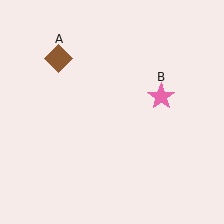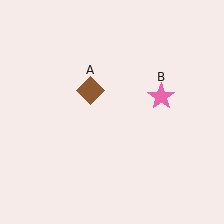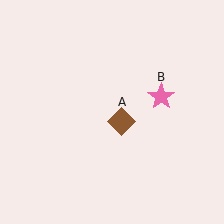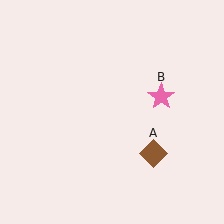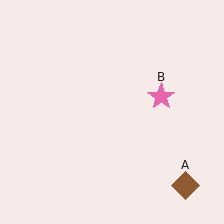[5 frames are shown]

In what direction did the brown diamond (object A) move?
The brown diamond (object A) moved down and to the right.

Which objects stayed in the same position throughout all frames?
Pink star (object B) remained stationary.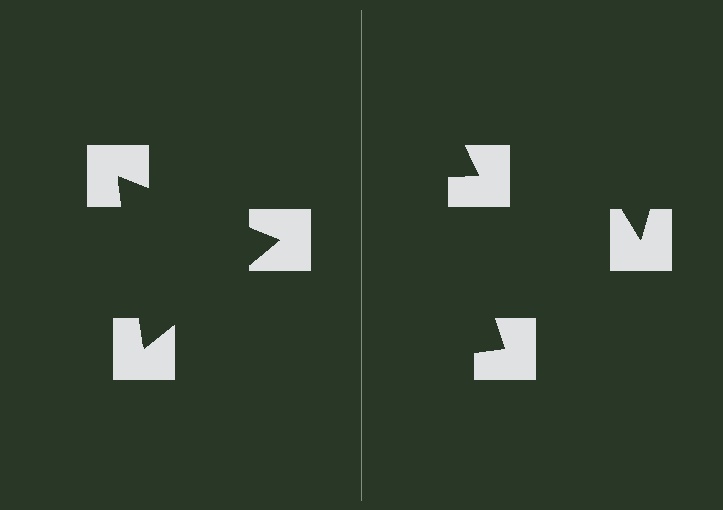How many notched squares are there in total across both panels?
6 — 3 on each side.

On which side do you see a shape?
An illusory triangle appears on the left side. On the right side the wedge cuts are rotated, so no coherent shape forms.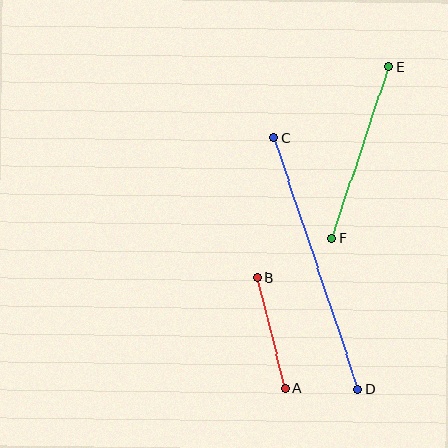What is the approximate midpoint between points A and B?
The midpoint is at approximately (272, 333) pixels.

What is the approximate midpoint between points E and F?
The midpoint is at approximately (360, 153) pixels.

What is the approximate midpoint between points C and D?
The midpoint is at approximately (316, 263) pixels.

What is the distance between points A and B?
The distance is approximately 114 pixels.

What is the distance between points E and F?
The distance is approximately 181 pixels.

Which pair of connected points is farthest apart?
Points C and D are farthest apart.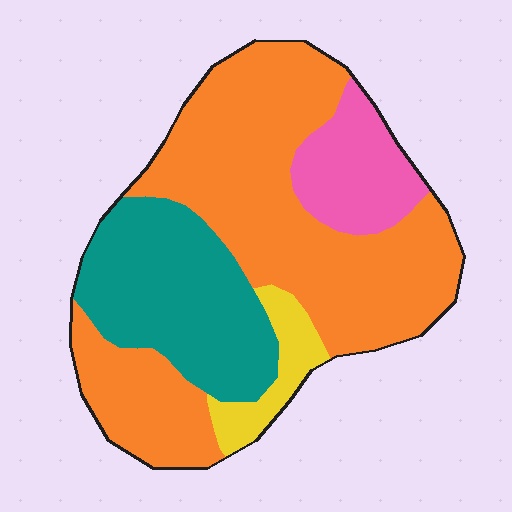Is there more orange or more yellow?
Orange.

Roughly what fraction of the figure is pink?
Pink takes up less than a sixth of the figure.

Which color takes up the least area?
Yellow, at roughly 5%.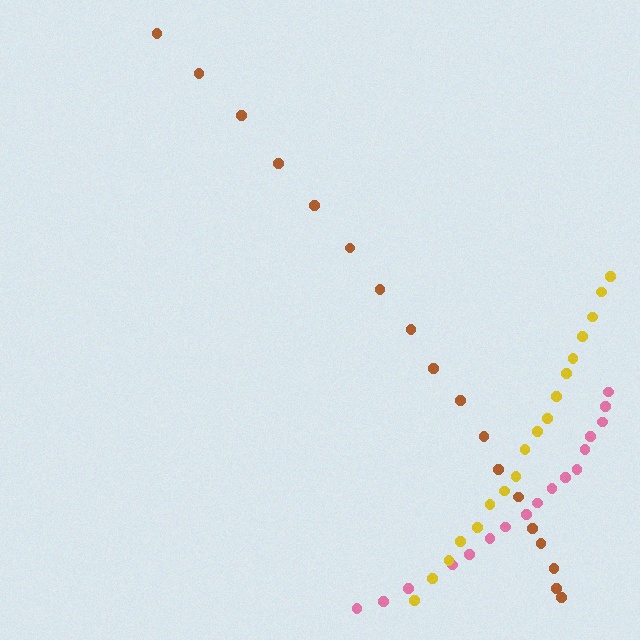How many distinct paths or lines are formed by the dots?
There are 3 distinct paths.